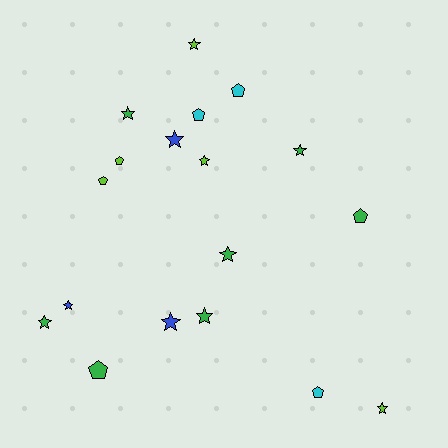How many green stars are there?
There are 5 green stars.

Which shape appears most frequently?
Star, with 11 objects.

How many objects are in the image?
There are 18 objects.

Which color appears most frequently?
Green, with 7 objects.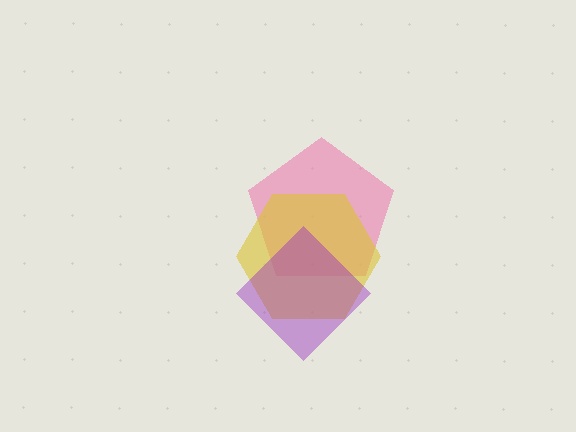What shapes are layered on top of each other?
The layered shapes are: a pink pentagon, a yellow hexagon, a purple diamond.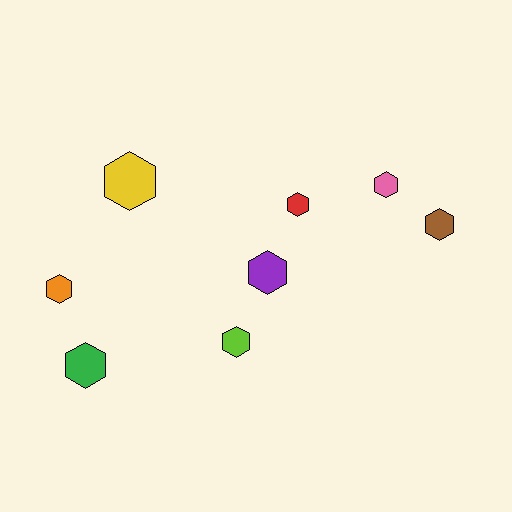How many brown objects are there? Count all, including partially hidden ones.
There is 1 brown object.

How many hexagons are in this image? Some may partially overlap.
There are 8 hexagons.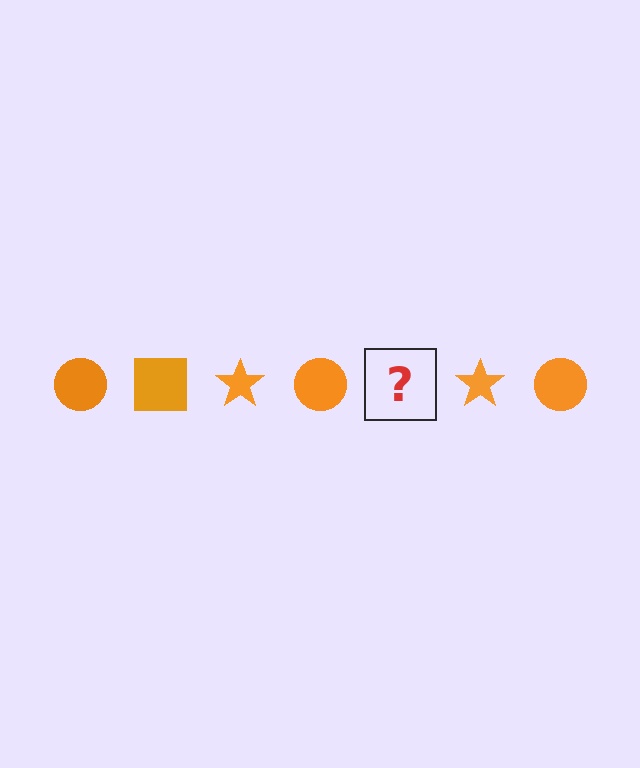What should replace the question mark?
The question mark should be replaced with an orange square.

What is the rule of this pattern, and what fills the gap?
The rule is that the pattern cycles through circle, square, star shapes in orange. The gap should be filled with an orange square.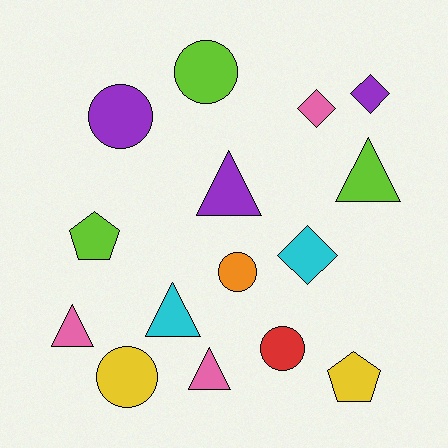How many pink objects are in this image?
There are 3 pink objects.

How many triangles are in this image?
There are 5 triangles.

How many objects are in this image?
There are 15 objects.